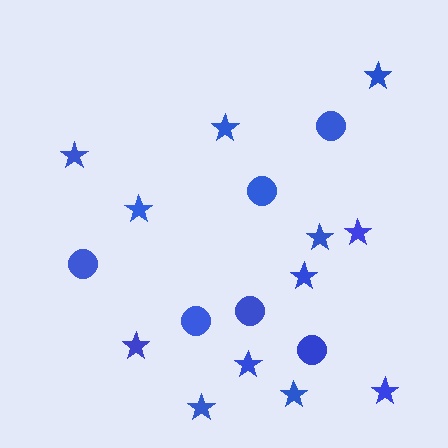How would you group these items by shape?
There are 2 groups: one group of stars (12) and one group of circles (6).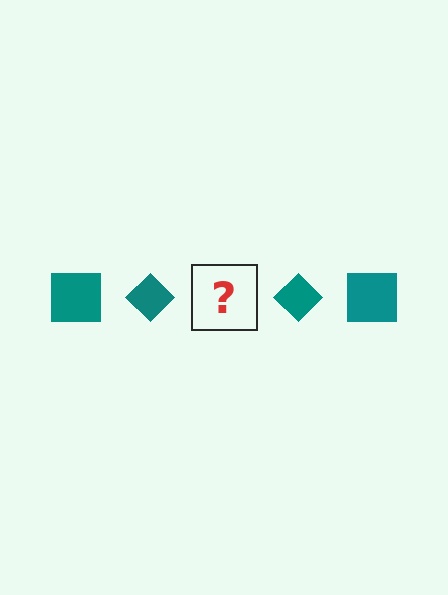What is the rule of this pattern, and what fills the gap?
The rule is that the pattern cycles through square, diamond shapes in teal. The gap should be filled with a teal square.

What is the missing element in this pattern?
The missing element is a teal square.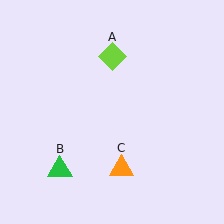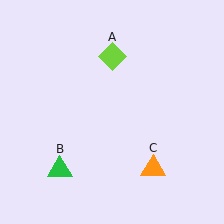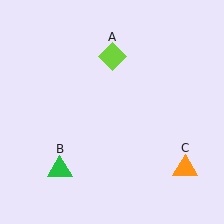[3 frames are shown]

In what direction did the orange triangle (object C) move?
The orange triangle (object C) moved right.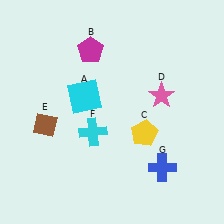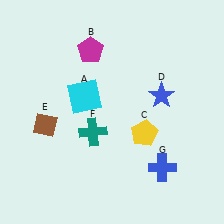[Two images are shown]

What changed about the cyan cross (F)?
In Image 1, F is cyan. In Image 2, it changed to teal.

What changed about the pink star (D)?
In Image 1, D is pink. In Image 2, it changed to blue.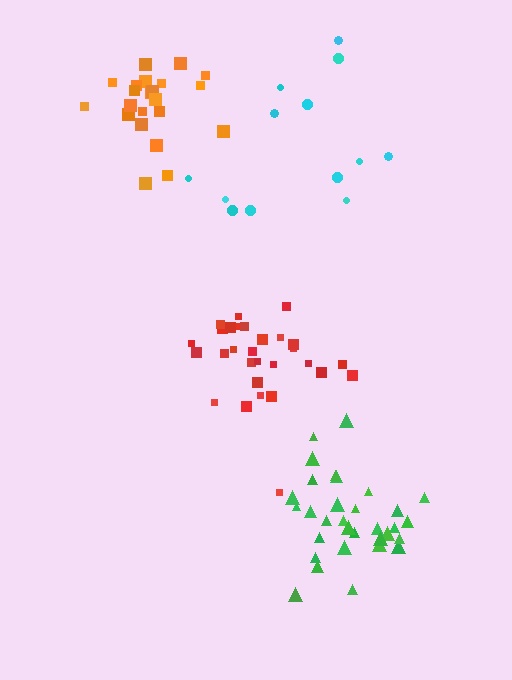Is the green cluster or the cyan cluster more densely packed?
Green.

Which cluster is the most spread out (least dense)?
Cyan.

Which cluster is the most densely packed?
Green.